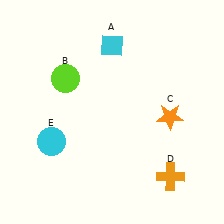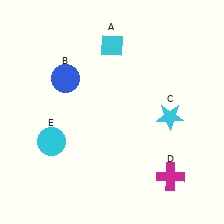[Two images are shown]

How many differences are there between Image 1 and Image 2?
There are 3 differences between the two images.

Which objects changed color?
B changed from lime to blue. C changed from orange to cyan. D changed from orange to magenta.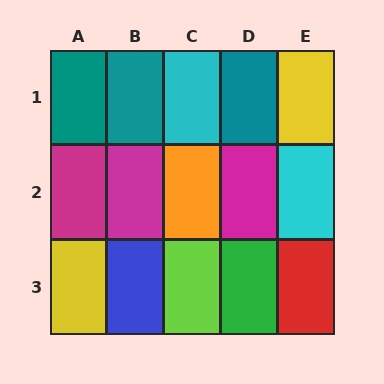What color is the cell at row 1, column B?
Teal.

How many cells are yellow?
2 cells are yellow.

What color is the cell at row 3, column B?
Blue.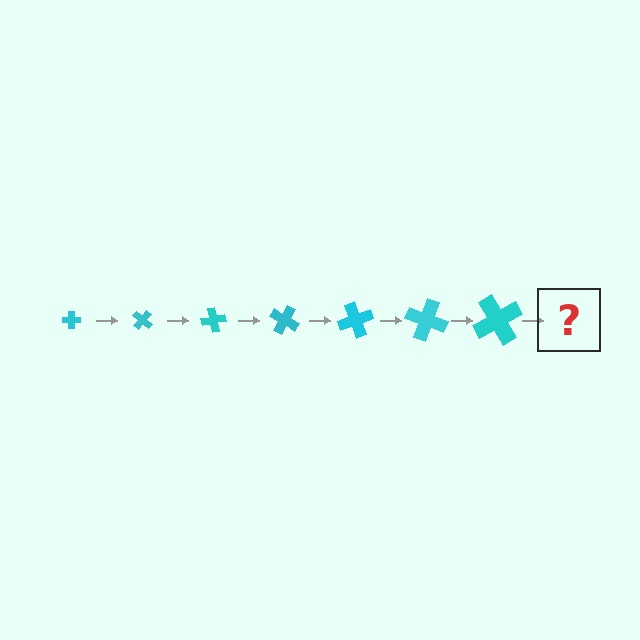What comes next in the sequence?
The next element should be a cross, larger than the previous one and rotated 280 degrees from the start.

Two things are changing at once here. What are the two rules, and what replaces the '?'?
The two rules are that the cross grows larger each step and it rotates 40 degrees each step. The '?' should be a cross, larger than the previous one and rotated 280 degrees from the start.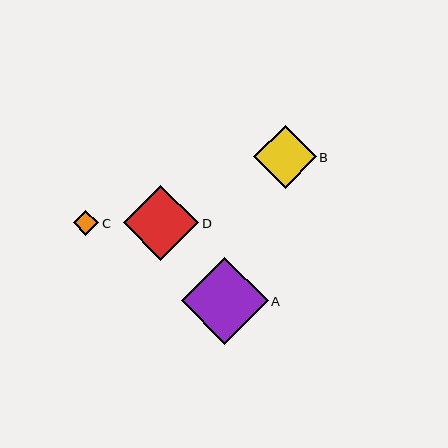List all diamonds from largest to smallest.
From largest to smallest: A, D, B, C.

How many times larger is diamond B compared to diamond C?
Diamond B is approximately 2.4 times the size of diamond C.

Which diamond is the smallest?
Diamond C is the smallest with a size of approximately 26 pixels.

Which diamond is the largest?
Diamond A is the largest with a size of approximately 87 pixels.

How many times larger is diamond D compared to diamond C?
Diamond D is approximately 2.9 times the size of diamond C.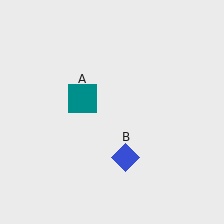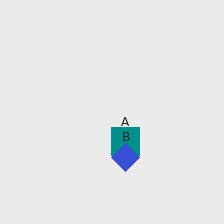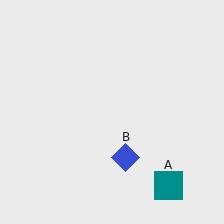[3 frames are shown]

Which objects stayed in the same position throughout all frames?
Blue diamond (object B) remained stationary.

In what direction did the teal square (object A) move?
The teal square (object A) moved down and to the right.